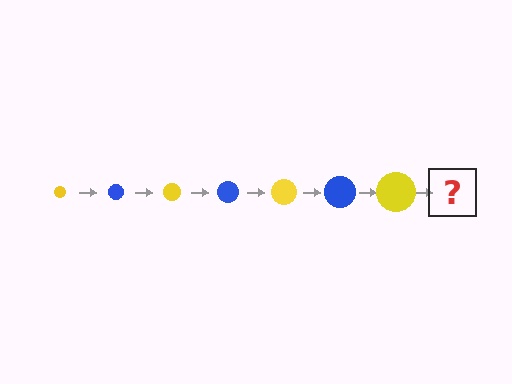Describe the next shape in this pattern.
It should be a blue circle, larger than the previous one.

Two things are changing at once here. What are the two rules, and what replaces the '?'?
The two rules are that the circle grows larger each step and the color cycles through yellow and blue. The '?' should be a blue circle, larger than the previous one.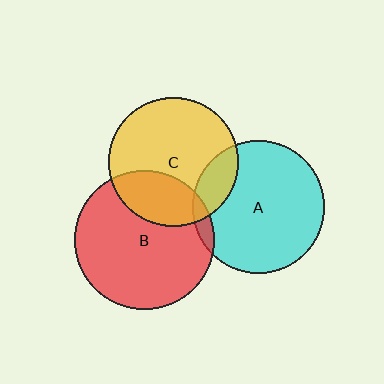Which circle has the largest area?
Circle B (red).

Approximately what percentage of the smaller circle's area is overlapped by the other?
Approximately 5%.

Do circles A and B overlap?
Yes.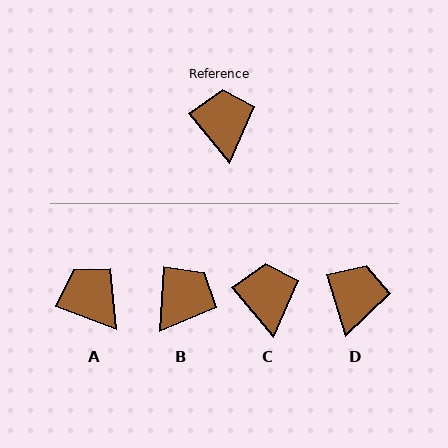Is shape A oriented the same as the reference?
No, it is off by about 30 degrees.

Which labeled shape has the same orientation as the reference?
C.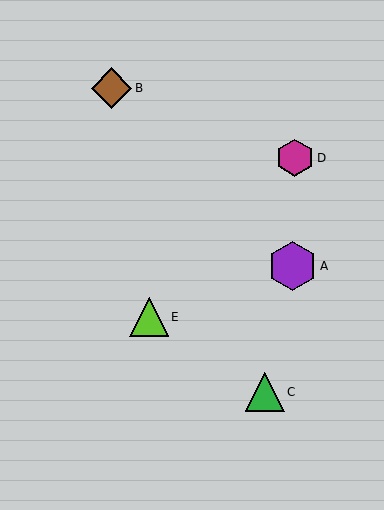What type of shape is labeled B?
Shape B is a brown diamond.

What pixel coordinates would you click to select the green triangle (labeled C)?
Click at (265, 392) to select the green triangle C.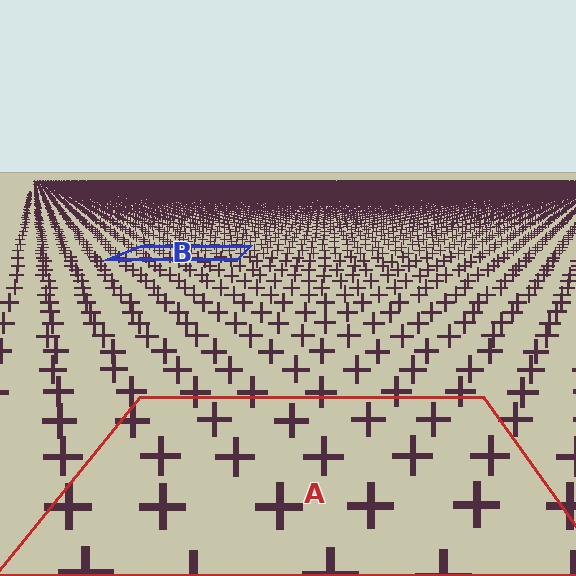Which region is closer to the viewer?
Region A is closer. The texture elements there are larger and more spread out.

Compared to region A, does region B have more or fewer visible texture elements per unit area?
Region B has more texture elements per unit area — they are packed more densely because it is farther away.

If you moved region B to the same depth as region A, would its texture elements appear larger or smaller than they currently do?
They would appear larger. At a closer depth, the same texture elements are projected at a bigger on-screen size.